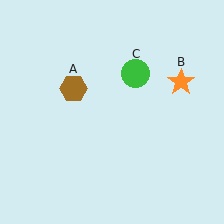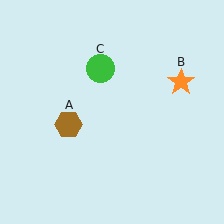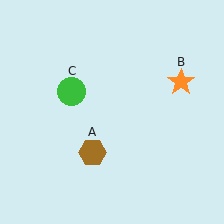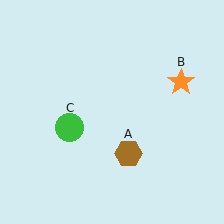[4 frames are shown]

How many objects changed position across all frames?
2 objects changed position: brown hexagon (object A), green circle (object C).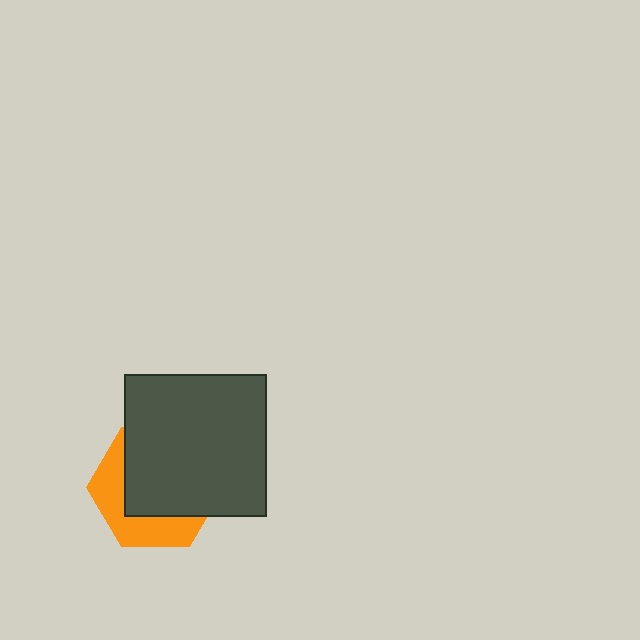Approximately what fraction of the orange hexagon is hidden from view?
Roughly 63% of the orange hexagon is hidden behind the dark gray square.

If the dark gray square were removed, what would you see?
You would see the complete orange hexagon.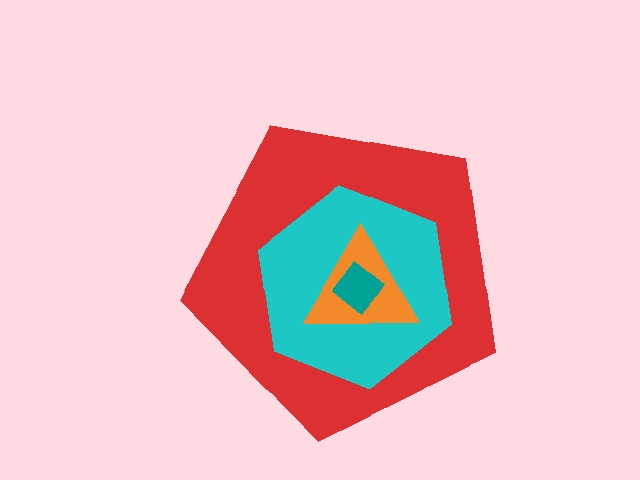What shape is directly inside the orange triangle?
The teal diamond.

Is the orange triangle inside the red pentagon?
Yes.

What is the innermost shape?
The teal diamond.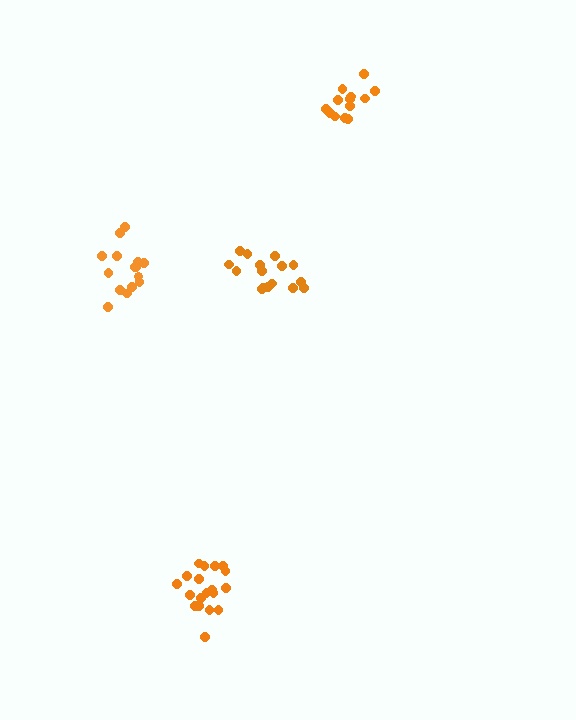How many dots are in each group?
Group 1: 13 dots, Group 2: 19 dots, Group 3: 17 dots, Group 4: 15 dots (64 total).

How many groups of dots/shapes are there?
There are 4 groups.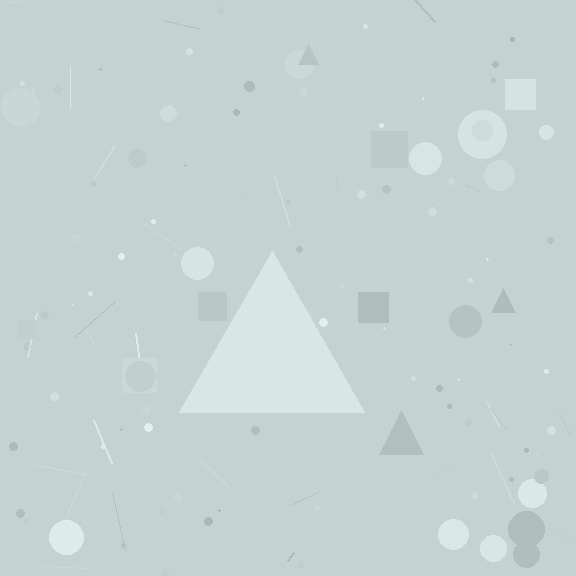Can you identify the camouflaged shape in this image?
The camouflaged shape is a triangle.